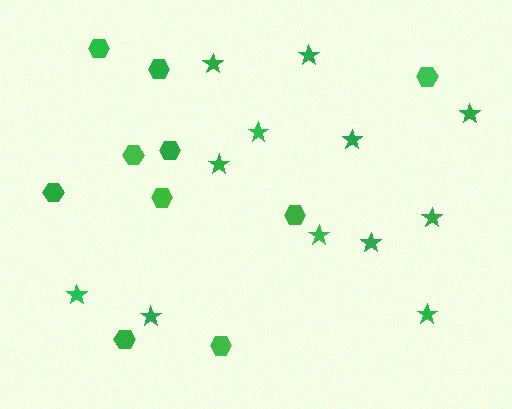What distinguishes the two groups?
There are 2 groups: one group of stars (12) and one group of hexagons (10).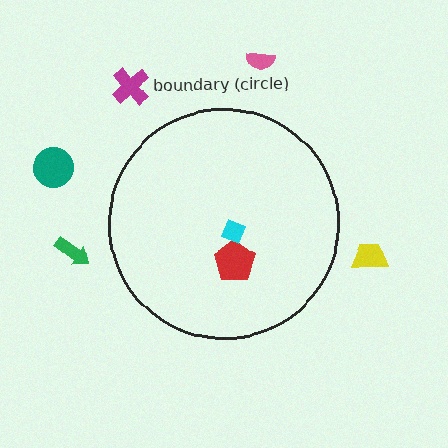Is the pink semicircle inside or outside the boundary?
Outside.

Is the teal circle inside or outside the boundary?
Outside.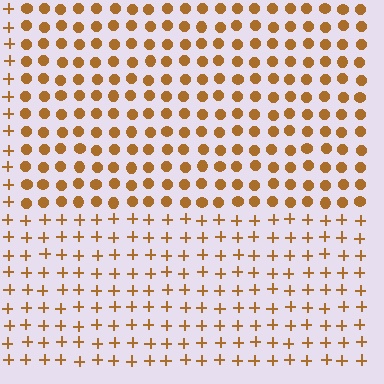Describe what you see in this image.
The image is filled with small brown elements arranged in a uniform grid. A rectangle-shaped region contains circles, while the surrounding area contains plus signs. The boundary is defined purely by the change in element shape.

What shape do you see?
I see a rectangle.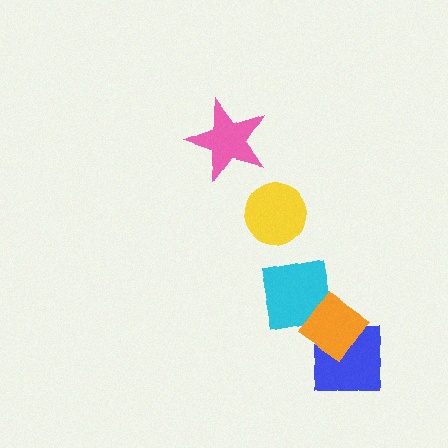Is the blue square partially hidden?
Yes, it is partially covered by another shape.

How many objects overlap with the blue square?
2 objects overlap with the blue square.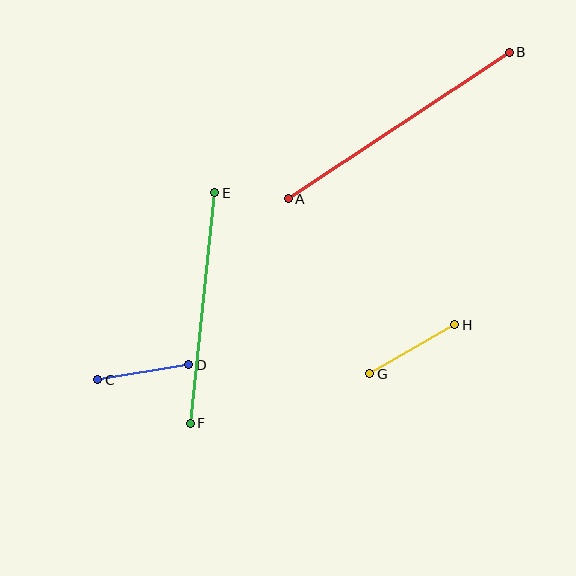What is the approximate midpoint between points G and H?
The midpoint is at approximately (412, 349) pixels.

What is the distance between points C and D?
The distance is approximately 92 pixels.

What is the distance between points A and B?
The distance is approximately 265 pixels.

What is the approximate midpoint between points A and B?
The midpoint is at approximately (399, 125) pixels.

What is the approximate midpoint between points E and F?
The midpoint is at approximately (202, 308) pixels.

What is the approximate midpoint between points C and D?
The midpoint is at approximately (143, 372) pixels.